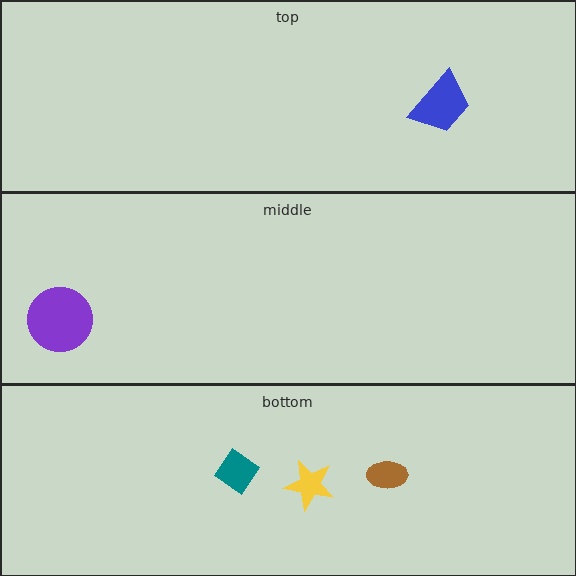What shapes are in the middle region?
The purple circle.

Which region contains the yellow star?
The bottom region.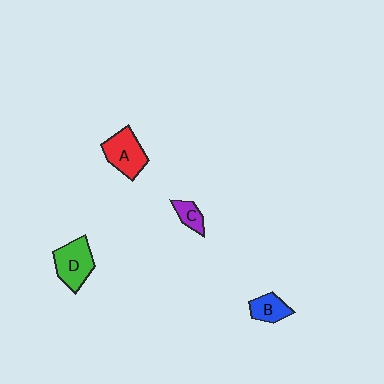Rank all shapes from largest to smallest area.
From largest to smallest: D (green), A (red), B (blue), C (purple).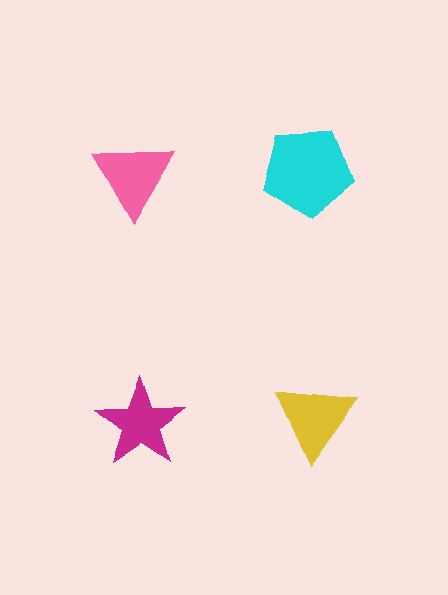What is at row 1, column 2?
A cyan pentagon.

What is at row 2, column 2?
A yellow triangle.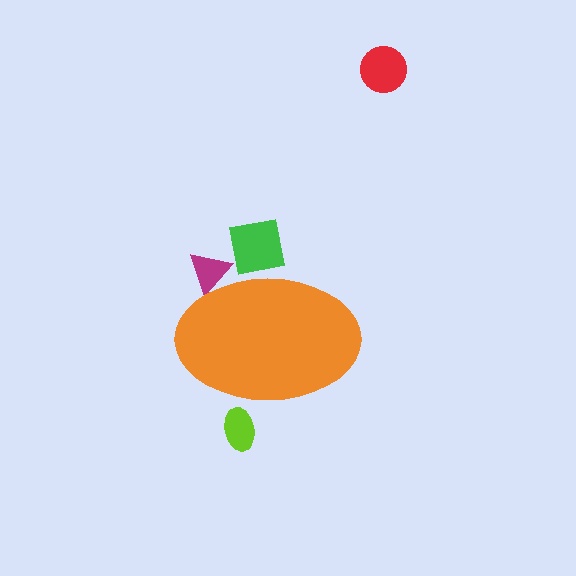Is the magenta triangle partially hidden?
Yes, the magenta triangle is partially hidden behind the orange ellipse.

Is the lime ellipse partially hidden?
Yes, the lime ellipse is partially hidden behind the orange ellipse.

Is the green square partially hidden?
Yes, the green square is partially hidden behind the orange ellipse.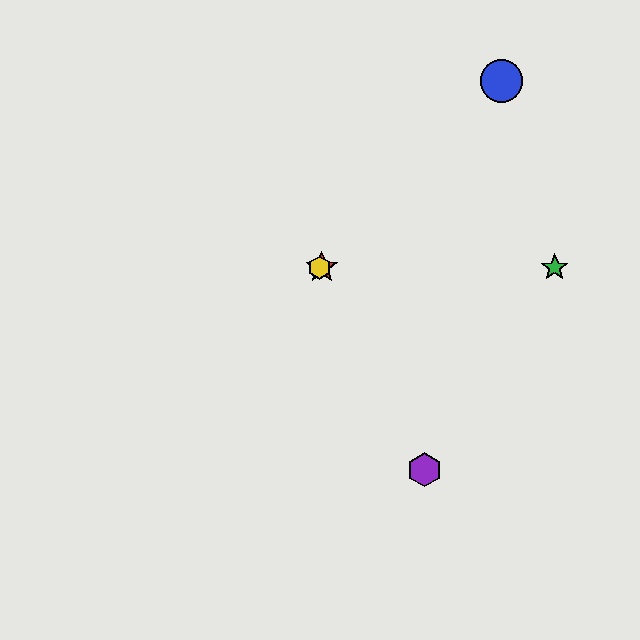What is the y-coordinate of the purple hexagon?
The purple hexagon is at y≈470.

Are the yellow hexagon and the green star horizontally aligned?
Yes, both are at y≈268.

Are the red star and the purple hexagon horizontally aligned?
No, the red star is at y≈268 and the purple hexagon is at y≈470.